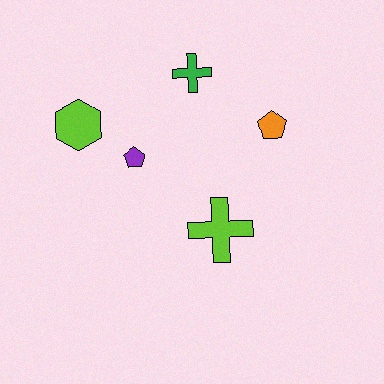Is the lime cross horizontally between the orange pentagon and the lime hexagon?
Yes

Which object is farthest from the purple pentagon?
The orange pentagon is farthest from the purple pentagon.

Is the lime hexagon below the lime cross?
No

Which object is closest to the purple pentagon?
The lime hexagon is closest to the purple pentagon.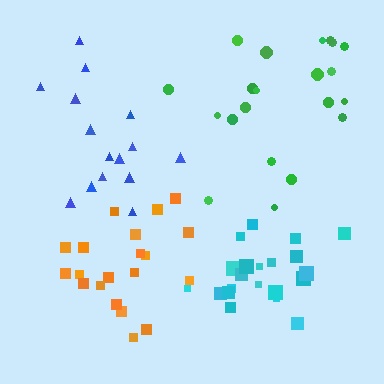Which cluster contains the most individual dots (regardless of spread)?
Cyan (21).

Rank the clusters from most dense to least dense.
cyan, orange, blue, green.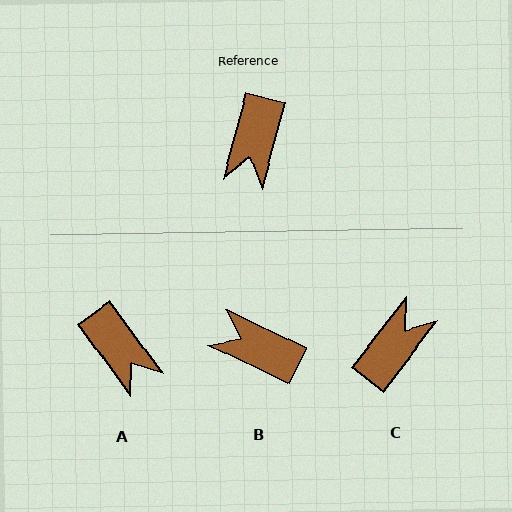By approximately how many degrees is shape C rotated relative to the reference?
Approximately 157 degrees counter-clockwise.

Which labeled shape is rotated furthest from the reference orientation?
C, about 157 degrees away.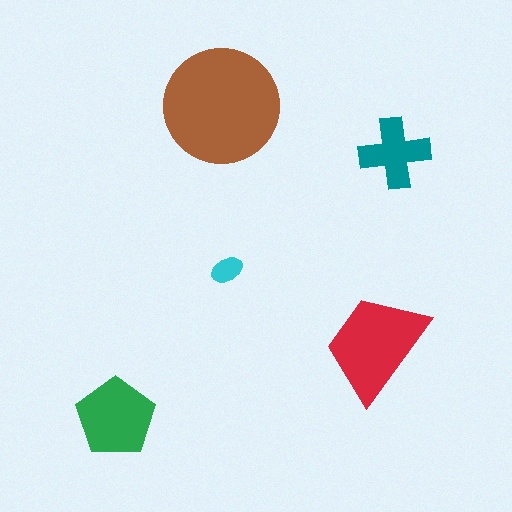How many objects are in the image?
There are 5 objects in the image.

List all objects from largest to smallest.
The brown circle, the red trapezoid, the green pentagon, the teal cross, the cyan ellipse.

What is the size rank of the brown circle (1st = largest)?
1st.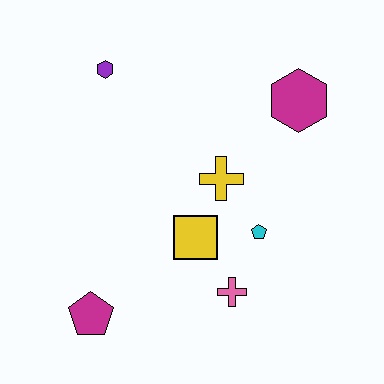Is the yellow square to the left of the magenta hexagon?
Yes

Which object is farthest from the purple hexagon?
The pink cross is farthest from the purple hexagon.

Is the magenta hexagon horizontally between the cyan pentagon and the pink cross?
No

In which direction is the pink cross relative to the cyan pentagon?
The pink cross is below the cyan pentagon.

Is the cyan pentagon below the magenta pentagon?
No